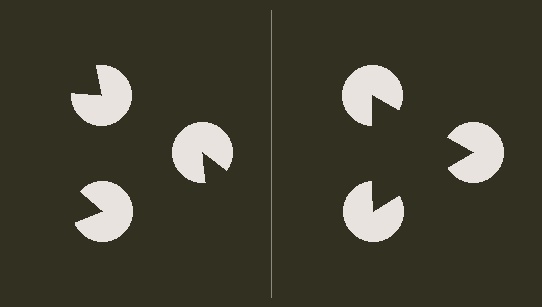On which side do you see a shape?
An illusory triangle appears on the right side. On the left side the wedge cuts are rotated, so no coherent shape forms.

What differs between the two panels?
The pac-man discs are positioned identically on both sides; only the wedge orientations differ. On the right they align to a triangle; on the left they are misaligned.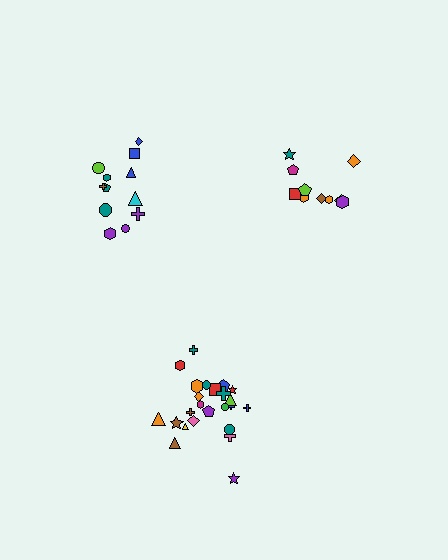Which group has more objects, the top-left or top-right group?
The top-left group.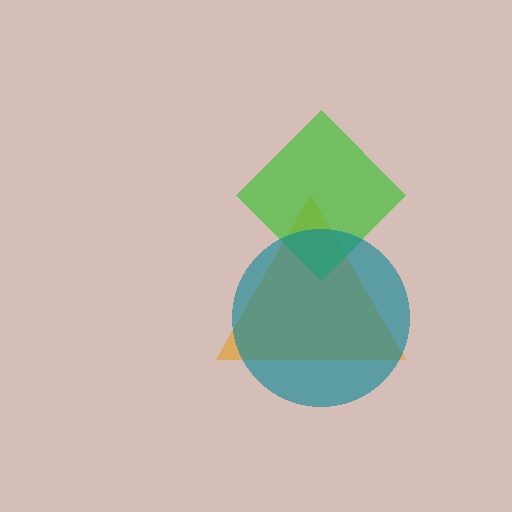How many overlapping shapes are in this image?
There are 3 overlapping shapes in the image.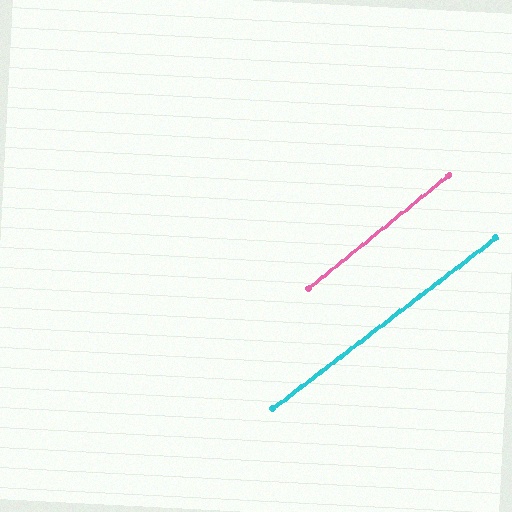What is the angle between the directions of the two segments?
Approximately 2 degrees.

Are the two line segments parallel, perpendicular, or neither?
Parallel — their directions differ by only 1.7°.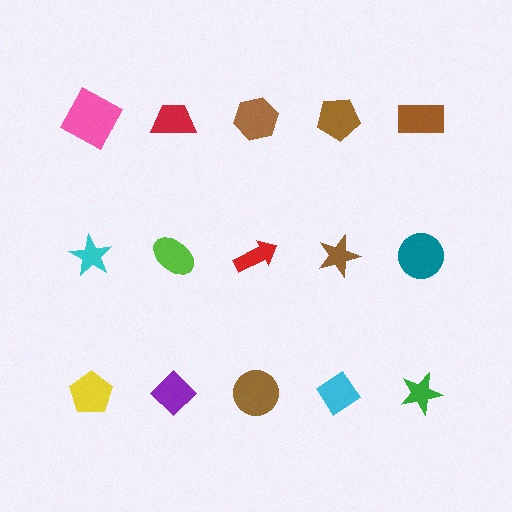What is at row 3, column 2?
A purple diamond.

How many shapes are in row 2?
5 shapes.